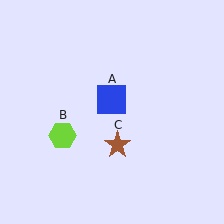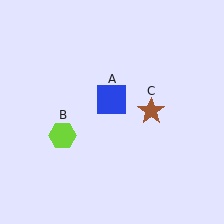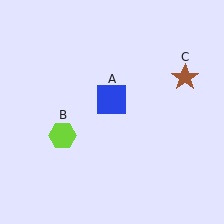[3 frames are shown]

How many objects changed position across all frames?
1 object changed position: brown star (object C).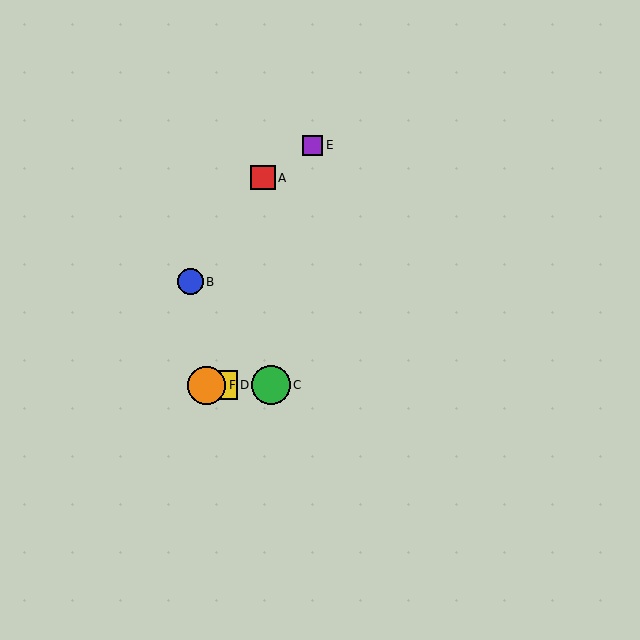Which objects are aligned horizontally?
Objects C, D, F are aligned horizontally.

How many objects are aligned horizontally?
3 objects (C, D, F) are aligned horizontally.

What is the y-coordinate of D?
Object D is at y≈385.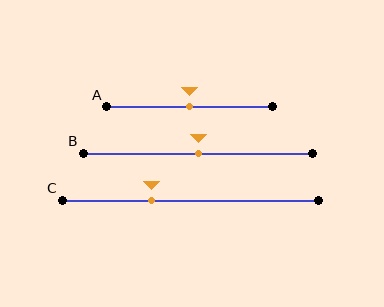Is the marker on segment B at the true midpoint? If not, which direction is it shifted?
Yes, the marker on segment B is at the true midpoint.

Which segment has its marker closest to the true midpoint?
Segment A has its marker closest to the true midpoint.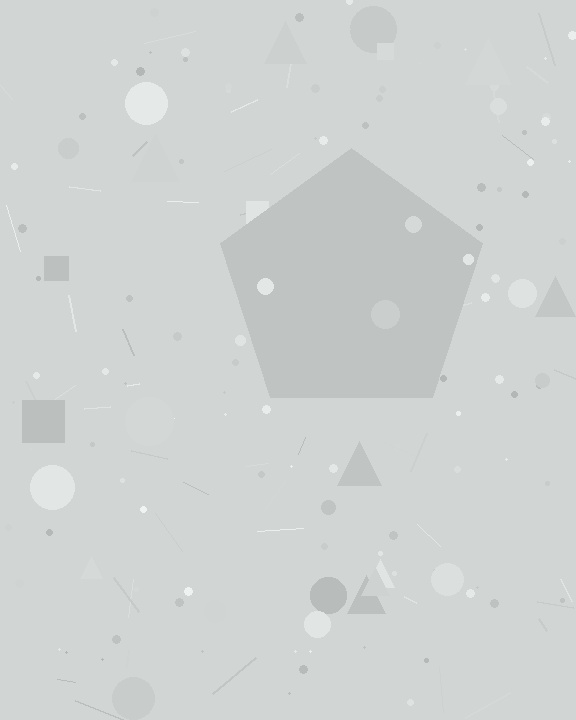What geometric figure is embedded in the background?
A pentagon is embedded in the background.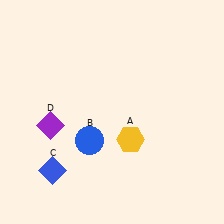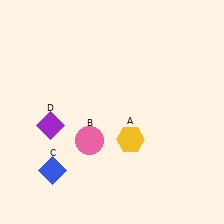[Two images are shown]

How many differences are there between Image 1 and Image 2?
There is 1 difference between the two images.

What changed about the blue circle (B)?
In Image 1, B is blue. In Image 2, it changed to pink.